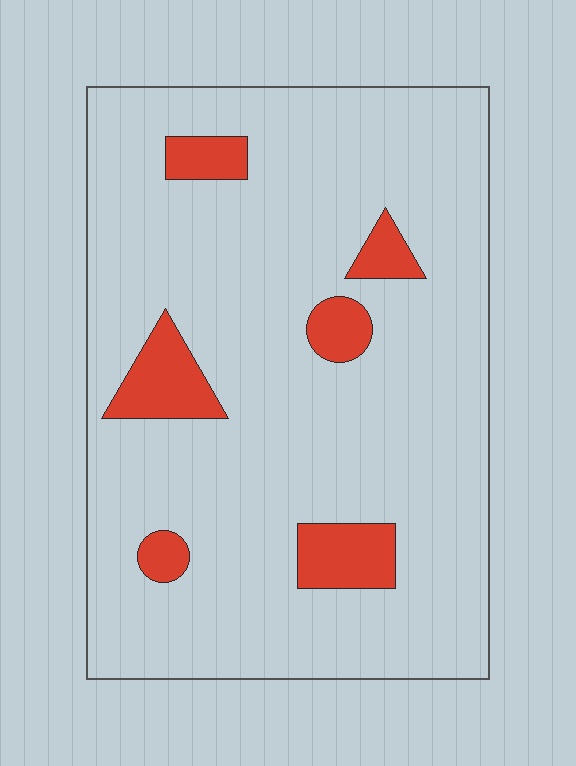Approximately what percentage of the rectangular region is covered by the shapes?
Approximately 10%.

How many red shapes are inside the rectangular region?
6.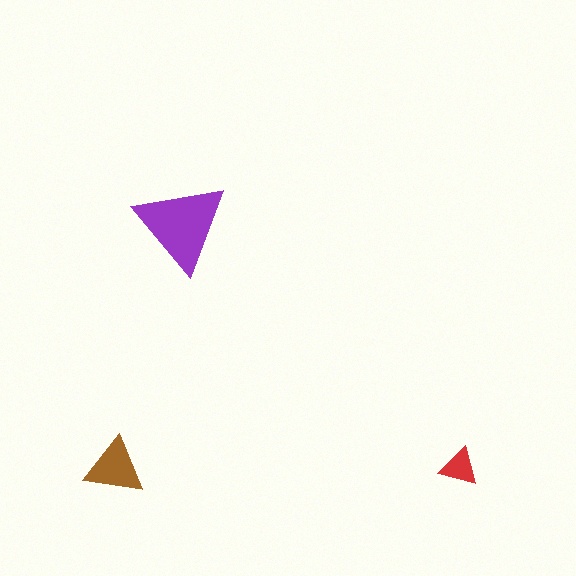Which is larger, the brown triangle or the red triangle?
The brown one.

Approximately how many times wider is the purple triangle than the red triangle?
About 2.5 times wider.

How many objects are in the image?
There are 3 objects in the image.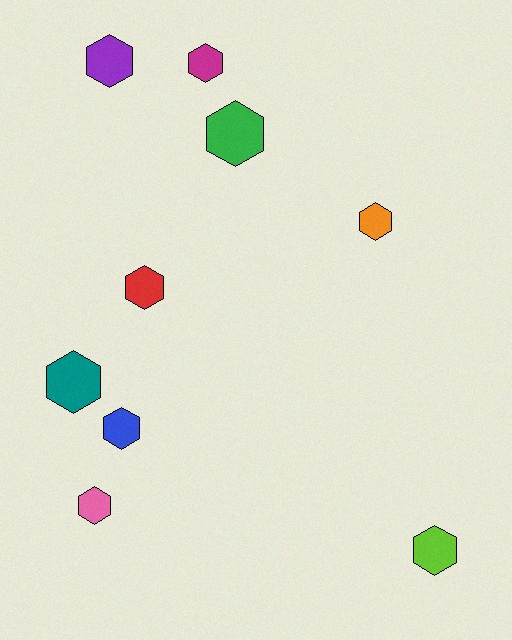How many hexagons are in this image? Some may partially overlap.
There are 9 hexagons.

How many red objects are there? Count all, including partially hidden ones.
There is 1 red object.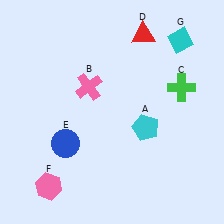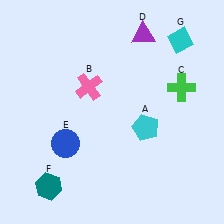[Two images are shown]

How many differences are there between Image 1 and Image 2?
There are 2 differences between the two images.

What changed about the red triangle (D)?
In Image 1, D is red. In Image 2, it changed to purple.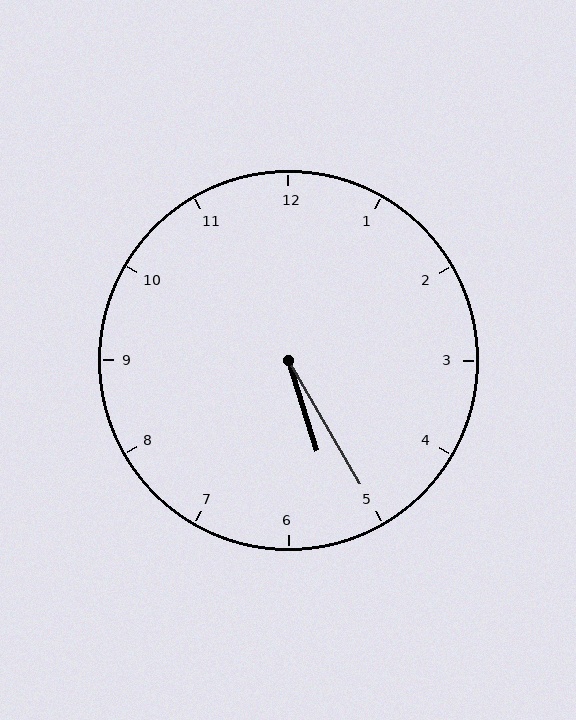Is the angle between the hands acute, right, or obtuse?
It is acute.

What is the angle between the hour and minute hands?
Approximately 12 degrees.